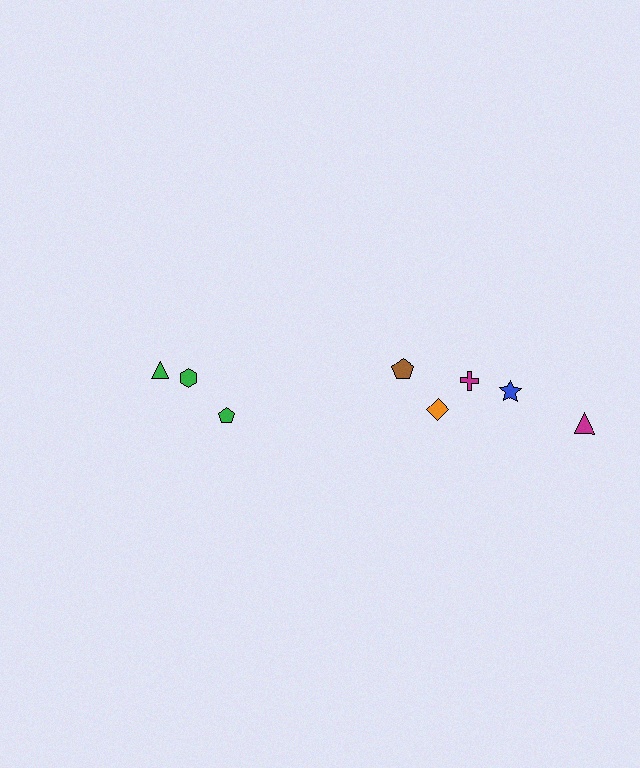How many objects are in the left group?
There are 3 objects.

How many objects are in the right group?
There are 5 objects.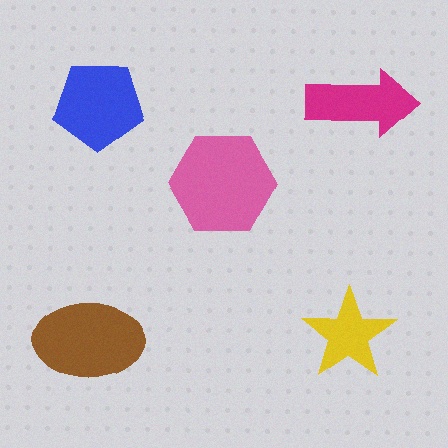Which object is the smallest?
The yellow star.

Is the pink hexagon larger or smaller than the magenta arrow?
Larger.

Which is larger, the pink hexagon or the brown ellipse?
The pink hexagon.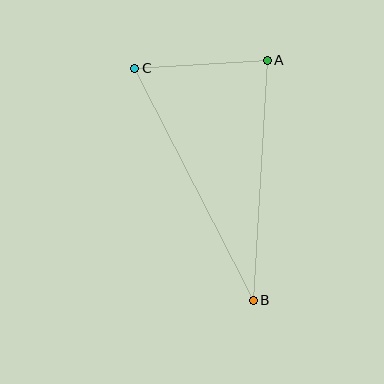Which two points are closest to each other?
Points A and C are closest to each other.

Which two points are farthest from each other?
Points B and C are farthest from each other.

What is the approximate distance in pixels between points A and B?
The distance between A and B is approximately 240 pixels.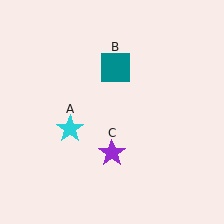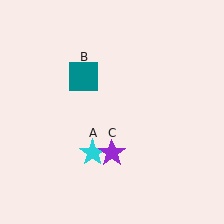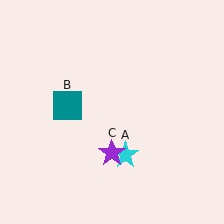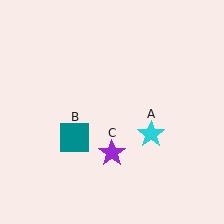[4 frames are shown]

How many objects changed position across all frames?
2 objects changed position: cyan star (object A), teal square (object B).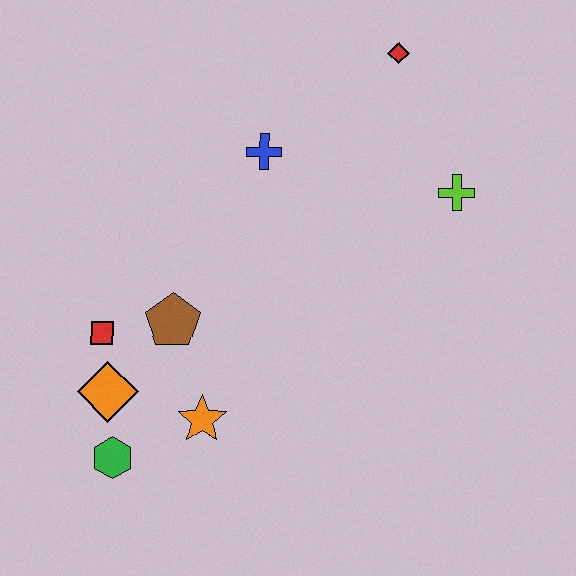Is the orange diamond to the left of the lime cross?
Yes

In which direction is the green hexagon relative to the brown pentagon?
The green hexagon is below the brown pentagon.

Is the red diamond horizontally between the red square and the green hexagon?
No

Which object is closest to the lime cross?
The red diamond is closest to the lime cross.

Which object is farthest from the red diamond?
The green hexagon is farthest from the red diamond.